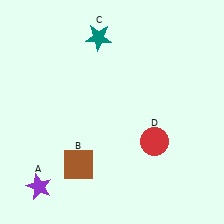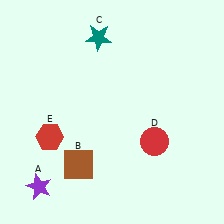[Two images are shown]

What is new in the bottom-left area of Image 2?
A red hexagon (E) was added in the bottom-left area of Image 2.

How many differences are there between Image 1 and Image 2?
There is 1 difference between the two images.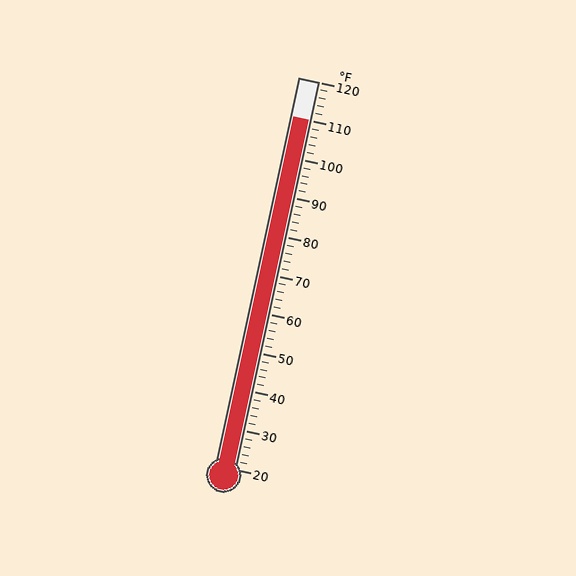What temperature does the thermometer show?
The thermometer shows approximately 110°F.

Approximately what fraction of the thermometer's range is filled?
The thermometer is filled to approximately 90% of its range.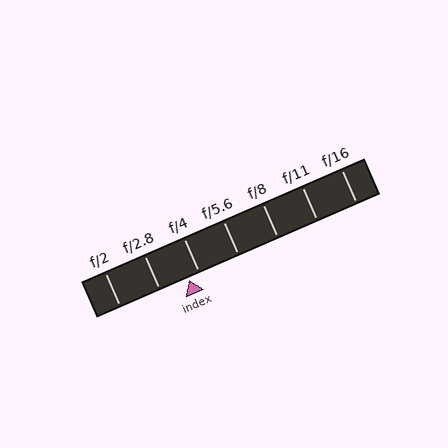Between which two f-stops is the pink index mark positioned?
The index mark is between f/2.8 and f/4.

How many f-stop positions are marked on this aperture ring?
There are 7 f-stop positions marked.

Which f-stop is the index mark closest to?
The index mark is closest to f/4.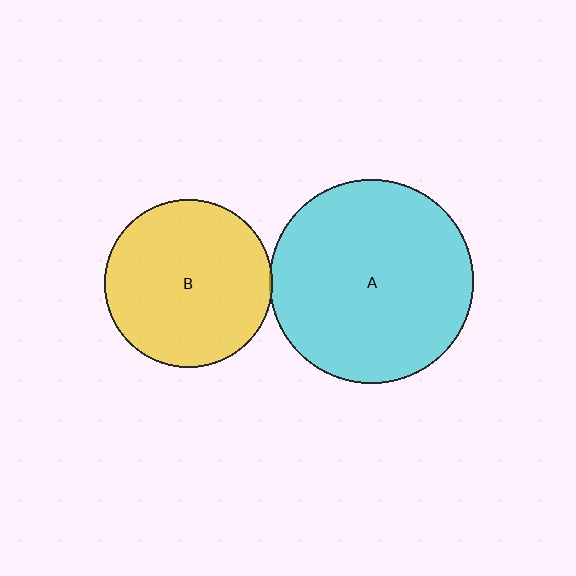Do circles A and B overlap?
Yes.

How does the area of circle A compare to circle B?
Approximately 1.5 times.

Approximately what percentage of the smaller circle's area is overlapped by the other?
Approximately 5%.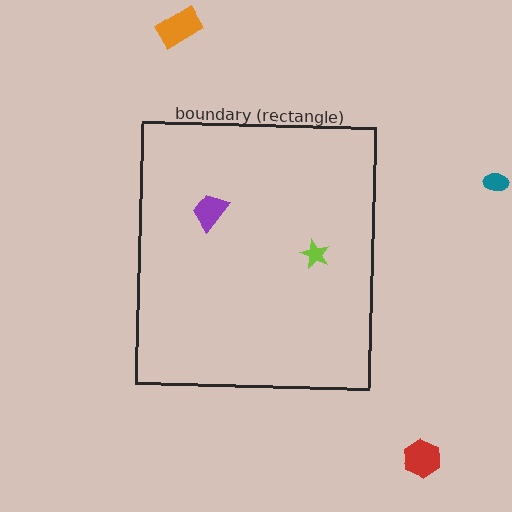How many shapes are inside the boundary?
2 inside, 3 outside.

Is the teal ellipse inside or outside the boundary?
Outside.